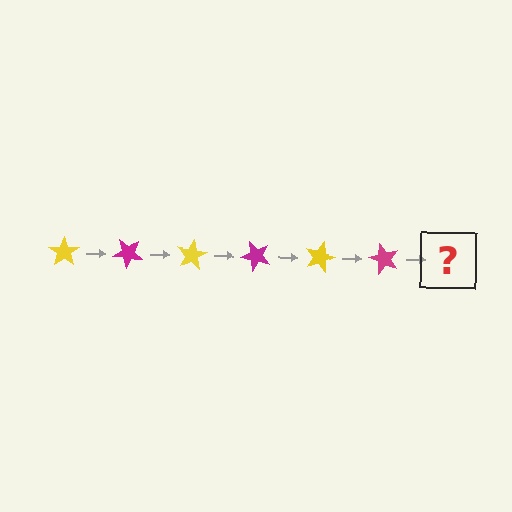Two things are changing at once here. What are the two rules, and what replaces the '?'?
The two rules are that it rotates 40 degrees each step and the color cycles through yellow and magenta. The '?' should be a yellow star, rotated 240 degrees from the start.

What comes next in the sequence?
The next element should be a yellow star, rotated 240 degrees from the start.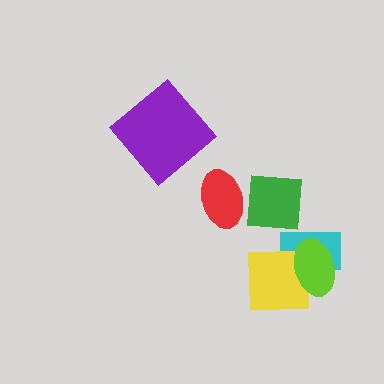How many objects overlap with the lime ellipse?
2 objects overlap with the lime ellipse.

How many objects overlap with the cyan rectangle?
2 objects overlap with the cyan rectangle.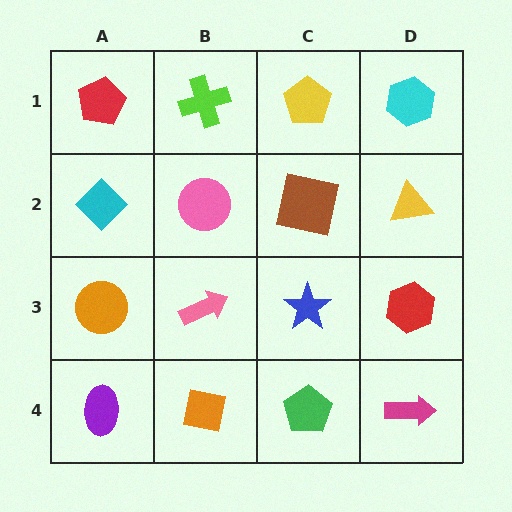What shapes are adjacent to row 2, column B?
A lime cross (row 1, column B), a pink arrow (row 3, column B), a cyan diamond (row 2, column A), a brown square (row 2, column C).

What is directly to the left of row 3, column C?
A pink arrow.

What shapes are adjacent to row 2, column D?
A cyan hexagon (row 1, column D), a red hexagon (row 3, column D), a brown square (row 2, column C).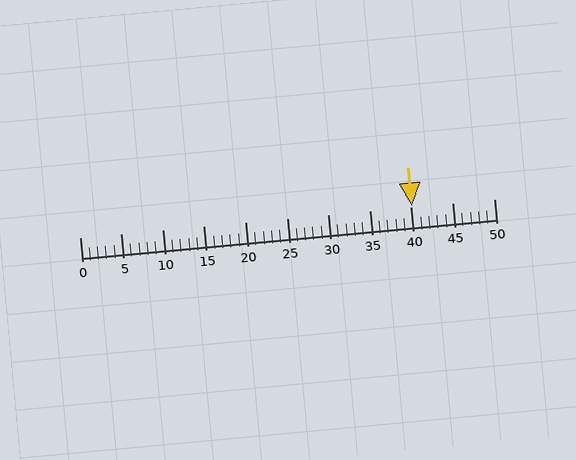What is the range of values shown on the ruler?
The ruler shows values from 0 to 50.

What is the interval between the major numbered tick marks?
The major tick marks are spaced 5 units apart.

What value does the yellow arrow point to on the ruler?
The yellow arrow points to approximately 40.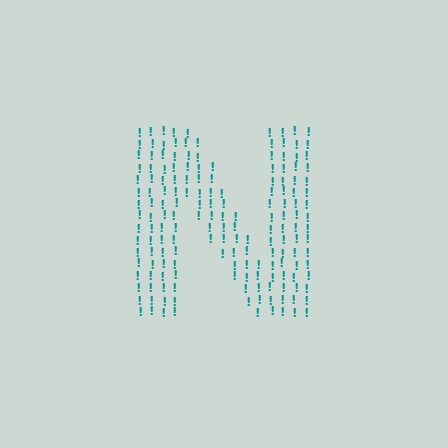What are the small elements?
The small elements are exclamation marks.